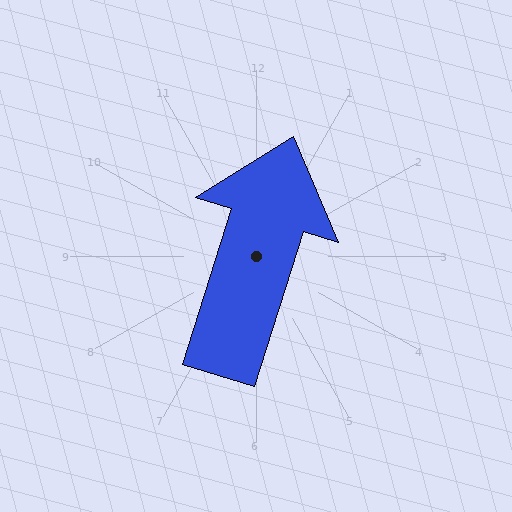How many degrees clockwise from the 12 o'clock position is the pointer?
Approximately 17 degrees.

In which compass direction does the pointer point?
North.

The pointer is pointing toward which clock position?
Roughly 1 o'clock.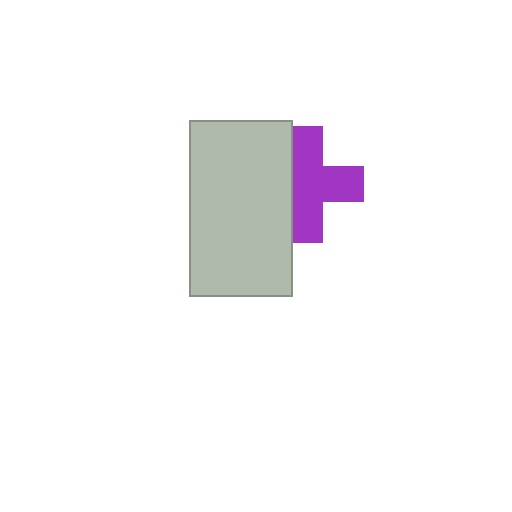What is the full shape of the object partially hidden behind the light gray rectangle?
The partially hidden object is a purple cross.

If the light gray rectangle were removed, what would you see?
You would see the complete purple cross.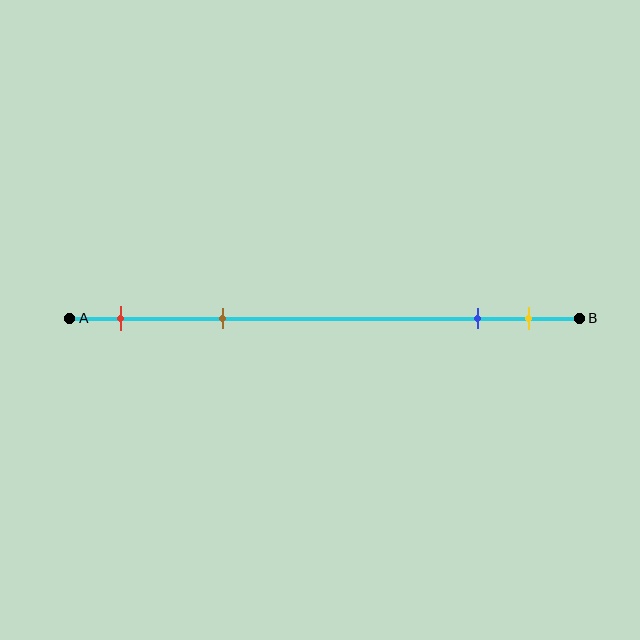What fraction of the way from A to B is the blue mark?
The blue mark is approximately 80% (0.8) of the way from A to B.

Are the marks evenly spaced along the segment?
No, the marks are not evenly spaced.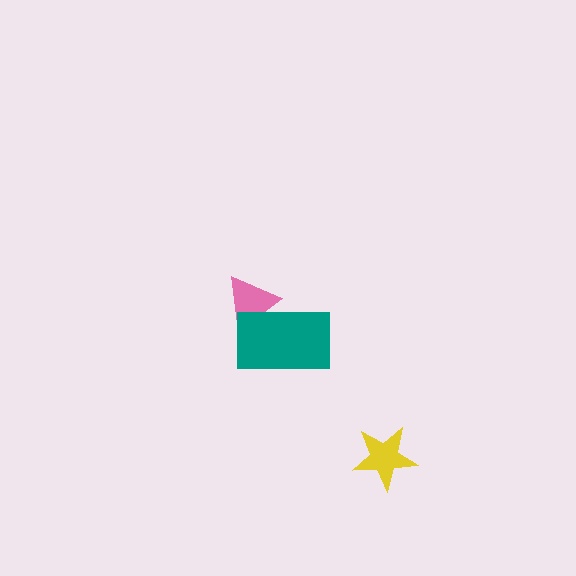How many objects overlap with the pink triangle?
1 object overlaps with the pink triangle.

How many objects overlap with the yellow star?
0 objects overlap with the yellow star.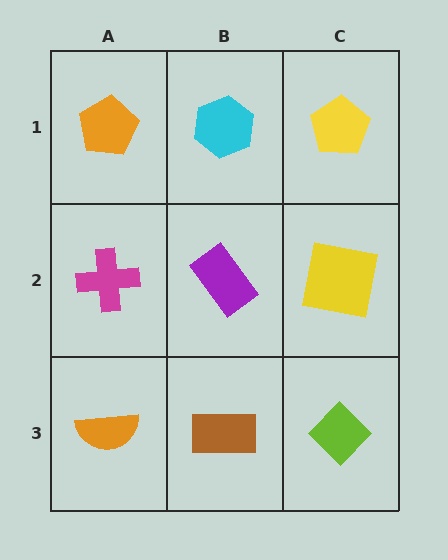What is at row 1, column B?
A cyan hexagon.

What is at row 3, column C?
A lime diamond.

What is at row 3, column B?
A brown rectangle.